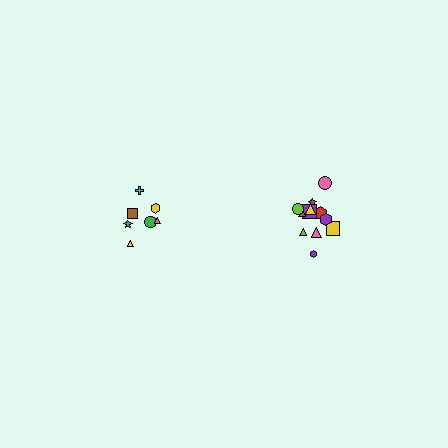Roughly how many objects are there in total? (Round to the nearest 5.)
Roughly 20 objects in total.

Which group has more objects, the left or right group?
The right group.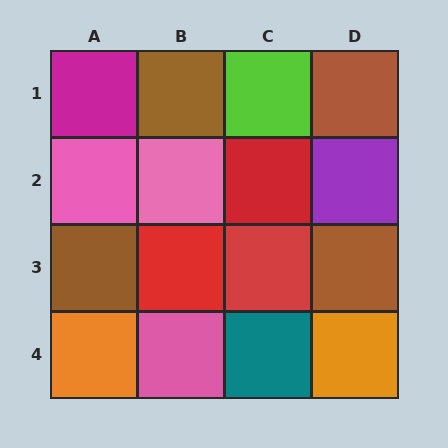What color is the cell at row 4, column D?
Orange.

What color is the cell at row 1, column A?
Magenta.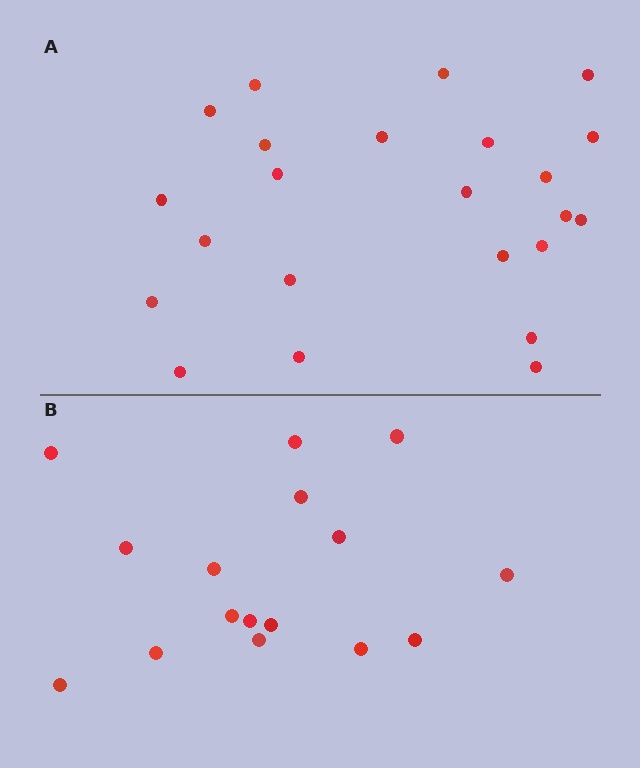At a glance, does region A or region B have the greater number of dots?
Region A (the top region) has more dots.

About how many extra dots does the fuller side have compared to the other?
Region A has roughly 8 or so more dots than region B.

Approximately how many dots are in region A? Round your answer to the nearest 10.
About 20 dots. (The exact count is 23, which rounds to 20.)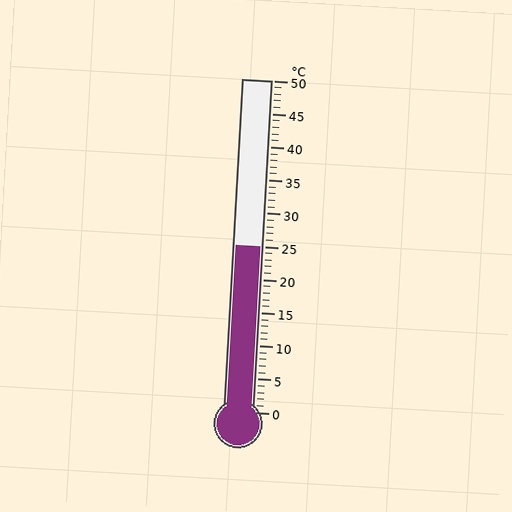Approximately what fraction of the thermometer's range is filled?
The thermometer is filled to approximately 50% of its range.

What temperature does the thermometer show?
The thermometer shows approximately 25°C.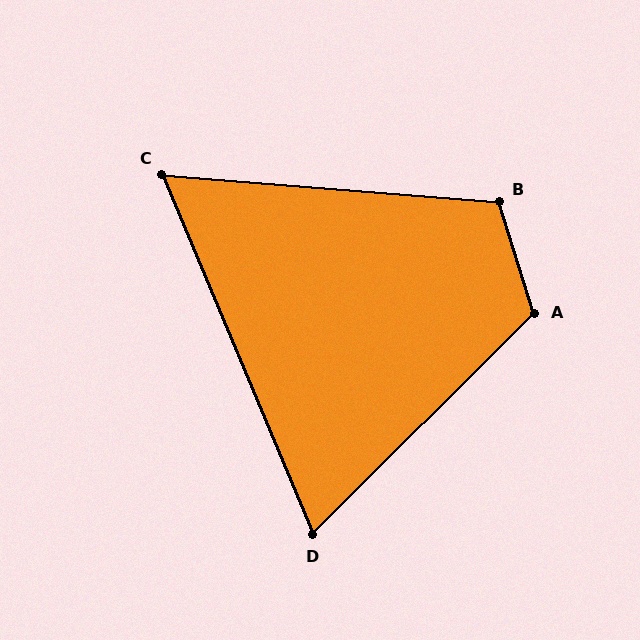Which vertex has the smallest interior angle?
C, at approximately 63 degrees.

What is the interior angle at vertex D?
Approximately 68 degrees (acute).